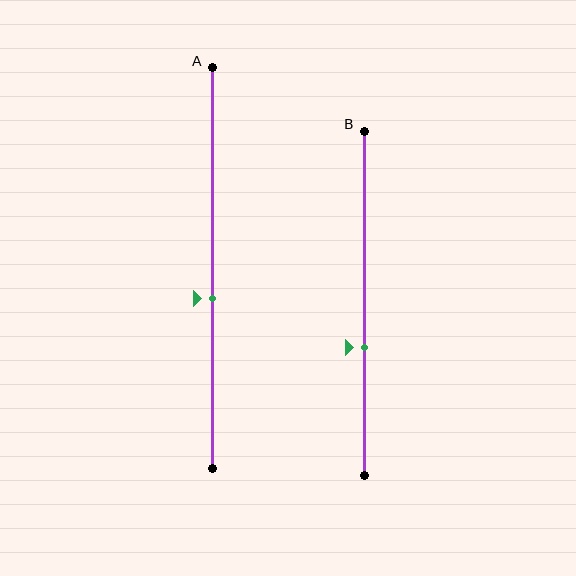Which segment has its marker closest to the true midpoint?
Segment A has its marker closest to the true midpoint.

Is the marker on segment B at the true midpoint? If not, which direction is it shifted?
No, the marker on segment B is shifted downward by about 13% of the segment length.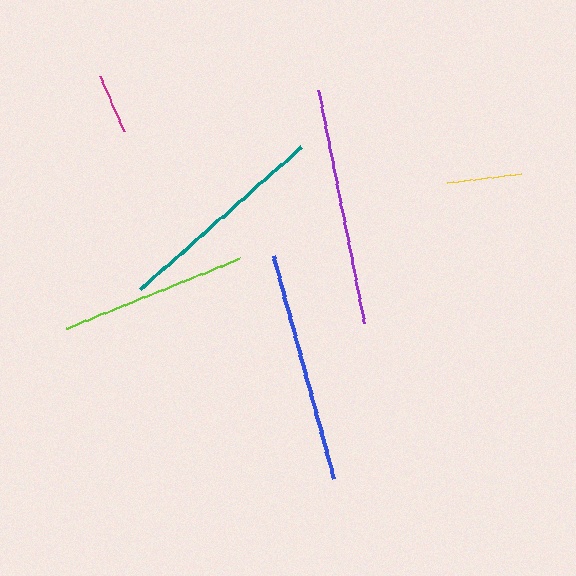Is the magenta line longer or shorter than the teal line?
The teal line is longer than the magenta line.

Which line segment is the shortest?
The magenta line is the shortest at approximately 61 pixels.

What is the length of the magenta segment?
The magenta segment is approximately 61 pixels long.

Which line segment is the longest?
The purple line is the longest at approximately 238 pixels.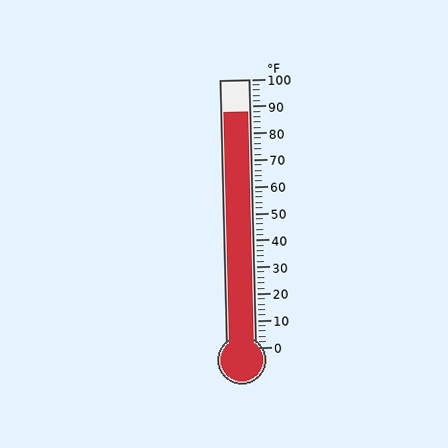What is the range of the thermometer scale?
The thermometer scale ranges from 0°F to 100°F.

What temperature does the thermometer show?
The thermometer shows approximately 88°F.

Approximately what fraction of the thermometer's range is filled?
The thermometer is filled to approximately 90% of its range.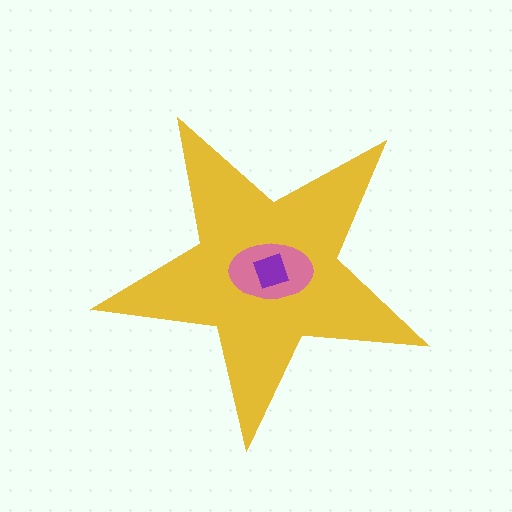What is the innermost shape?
The purple diamond.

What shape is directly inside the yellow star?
The pink ellipse.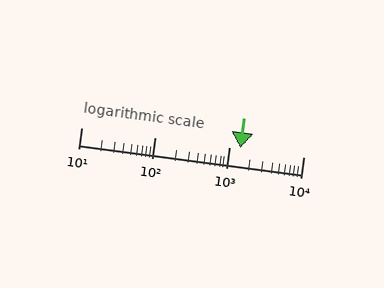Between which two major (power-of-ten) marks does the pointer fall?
The pointer is between 1000 and 10000.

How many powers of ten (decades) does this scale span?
The scale spans 3 decades, from 10 to 10000.